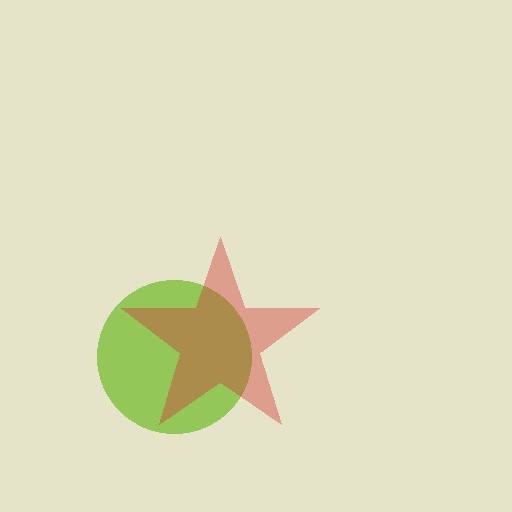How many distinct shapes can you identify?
There are 2 distinct shapes: a lime circle, a red star.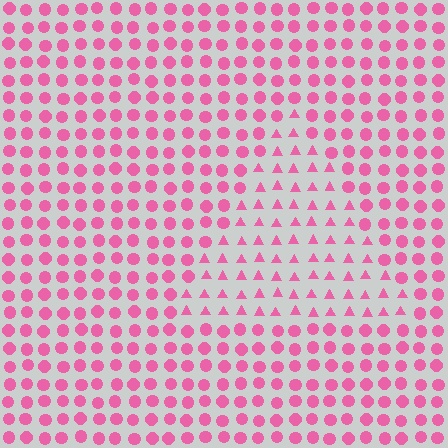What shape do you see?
I see a triangle.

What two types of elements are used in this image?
The image uses triangles inside the triangle region and circles outside it.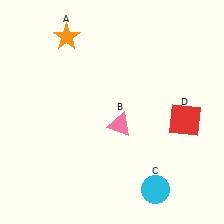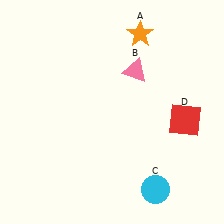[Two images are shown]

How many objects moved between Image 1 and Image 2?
2 objects moved between the two images.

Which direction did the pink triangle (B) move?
The pink triangle (B) moved up.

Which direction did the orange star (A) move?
The orange star (A) moved right.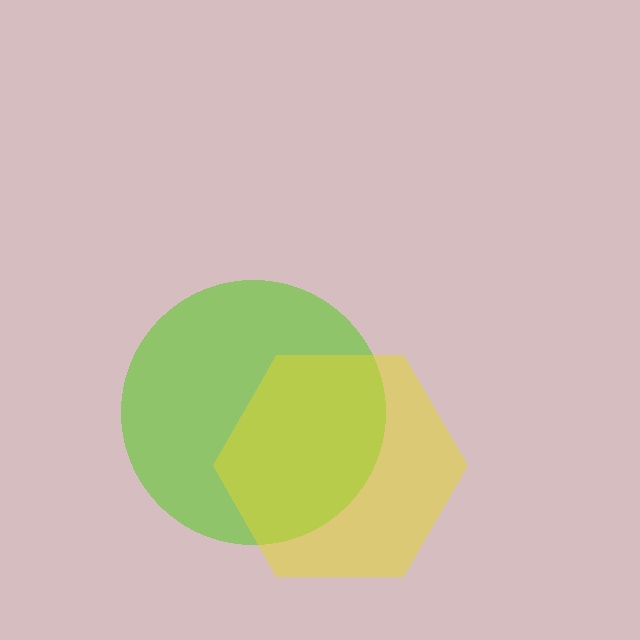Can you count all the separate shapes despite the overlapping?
Yes, there are 2 separate shapes.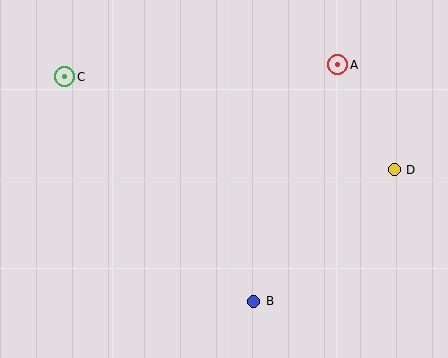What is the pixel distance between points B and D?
The distance between B and D is 192 pixels.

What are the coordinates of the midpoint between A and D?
The midpoint between A and D is at (366, 117).